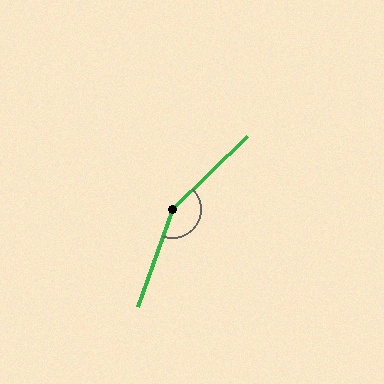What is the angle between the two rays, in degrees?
Approximately 154 degrees.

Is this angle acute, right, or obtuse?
It is obtuse.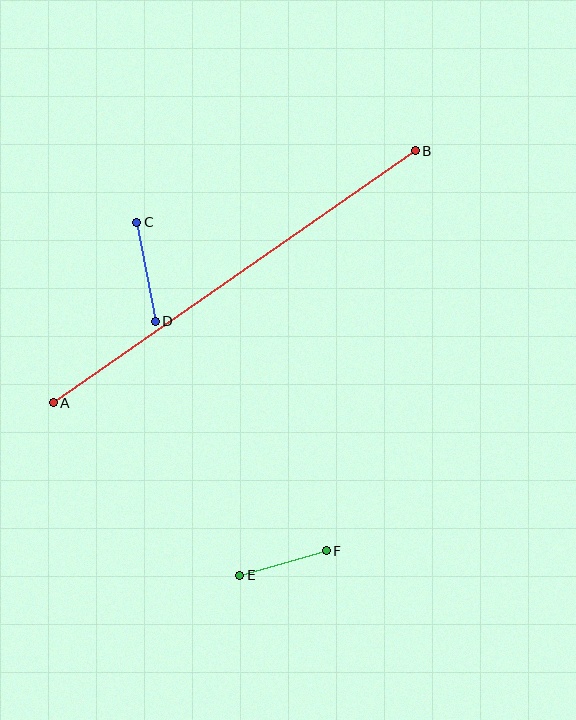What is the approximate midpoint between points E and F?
The midpoint is at approximately (283, 563) pixels.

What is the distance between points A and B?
The distance is approximately 441 pixels.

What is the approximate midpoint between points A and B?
The midpoint is at approximately (234, 277) pixels.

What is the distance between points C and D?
The distance is approximately 100 pixels.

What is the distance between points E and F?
The distance is approximately 90 pixels.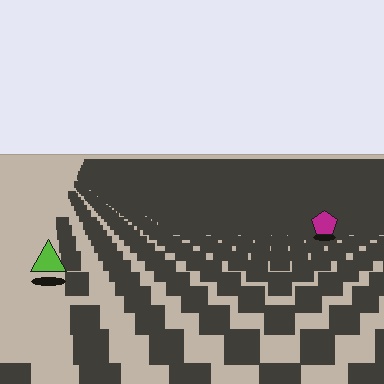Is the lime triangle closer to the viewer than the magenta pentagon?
Yes. The lime triangle is closer — you can tell from the texture gradient: the ground texture is coarser near it.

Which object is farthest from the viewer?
The magenta pentagon is farthest from the viewer. It appears smaller and the ground texture around it is denser.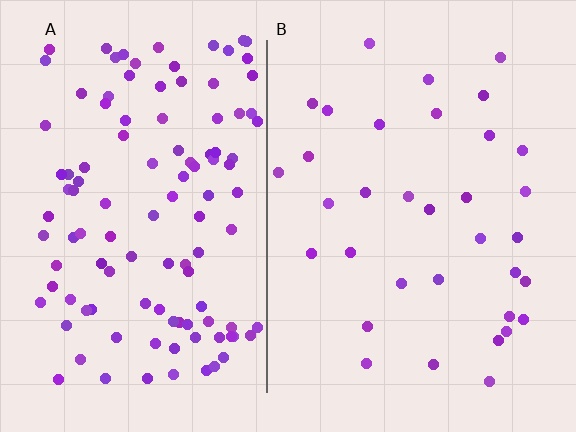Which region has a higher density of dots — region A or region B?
A (the left).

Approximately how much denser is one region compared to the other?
Approximately 3.4× — region A over region B.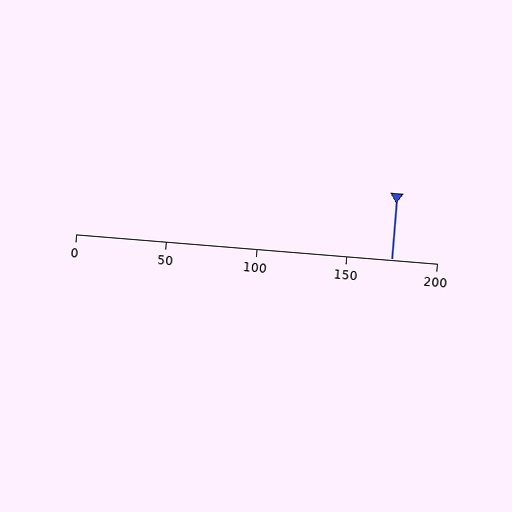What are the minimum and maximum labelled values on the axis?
The axis runs from 0 to 200.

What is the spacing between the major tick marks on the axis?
The major ticks are spaced 50 apart.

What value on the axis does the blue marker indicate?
The marker indicates approximately 175.